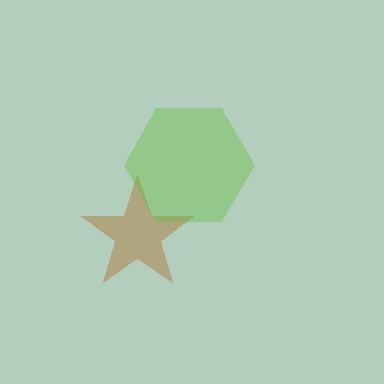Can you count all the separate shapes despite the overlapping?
Yes, there are 2 separate shapes.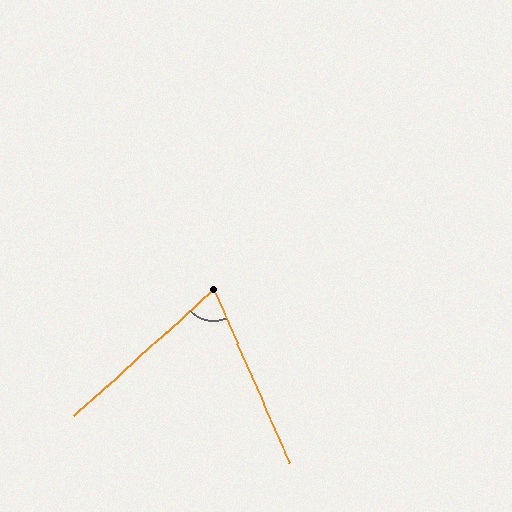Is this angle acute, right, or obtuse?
It is acute.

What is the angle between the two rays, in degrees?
Approximately 71 degrees.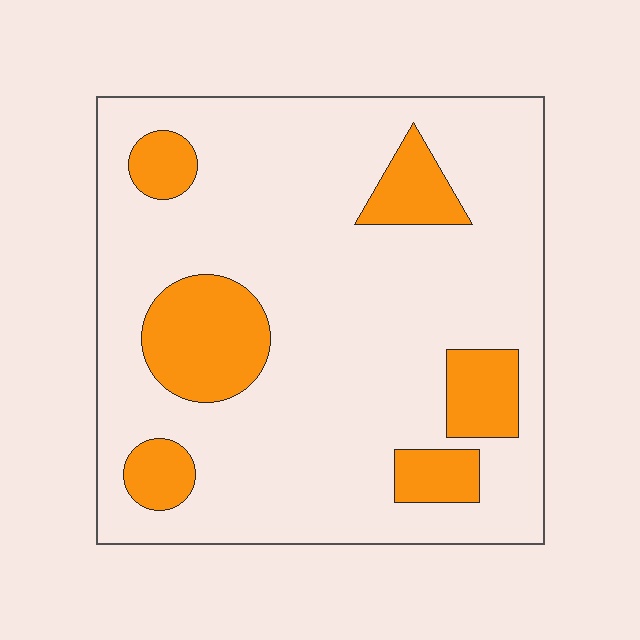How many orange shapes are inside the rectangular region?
6.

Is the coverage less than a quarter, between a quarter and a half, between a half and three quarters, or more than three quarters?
Less than a quarter.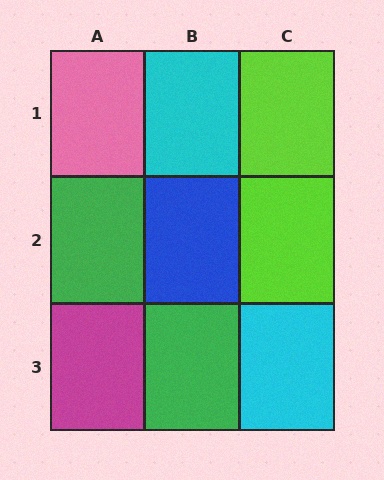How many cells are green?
2 cells are green.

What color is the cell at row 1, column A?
Pink.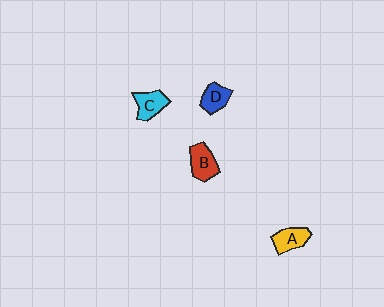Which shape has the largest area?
Shape B (red).